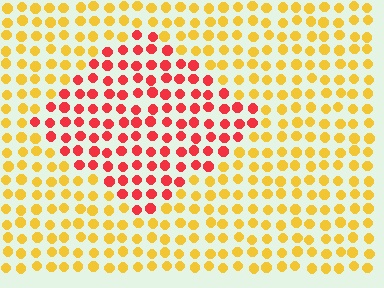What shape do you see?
I see a diamond.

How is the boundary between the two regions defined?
The boundary is defined purely by a slight shift in hue (about 51 degrees). Spacing, size, and orientation are identical on both sides.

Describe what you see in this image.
The image is filled with small yellow elements in a uniform arrangement. A diamond-shaped region is visible where the elements are tinted to a slightly different hue, forming a subtle color boundary.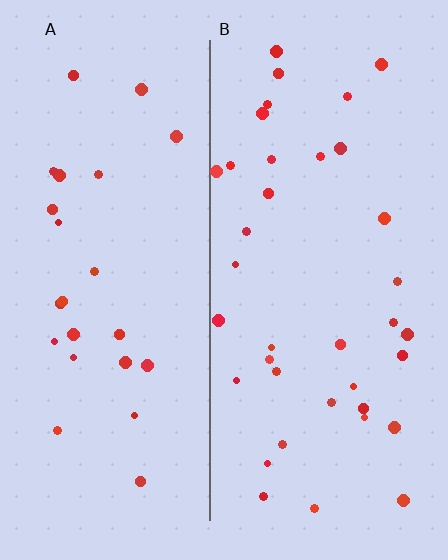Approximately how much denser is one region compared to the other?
Approximately 1.5× — region B over region A.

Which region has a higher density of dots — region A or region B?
B (the right).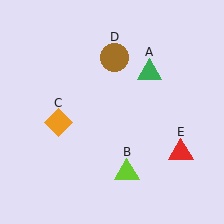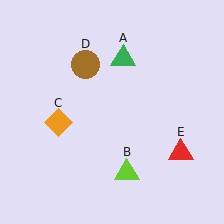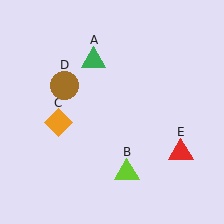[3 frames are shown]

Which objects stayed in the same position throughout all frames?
Lime triangle (object B) and orange diamond (object C) and red triangle (object E) remained stationary.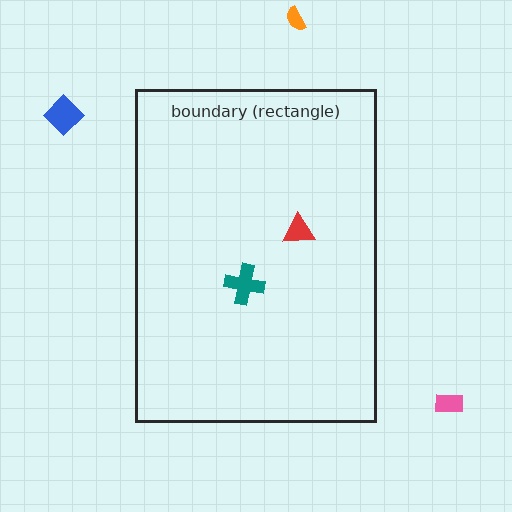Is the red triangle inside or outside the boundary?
Inside.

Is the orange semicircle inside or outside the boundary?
Outside.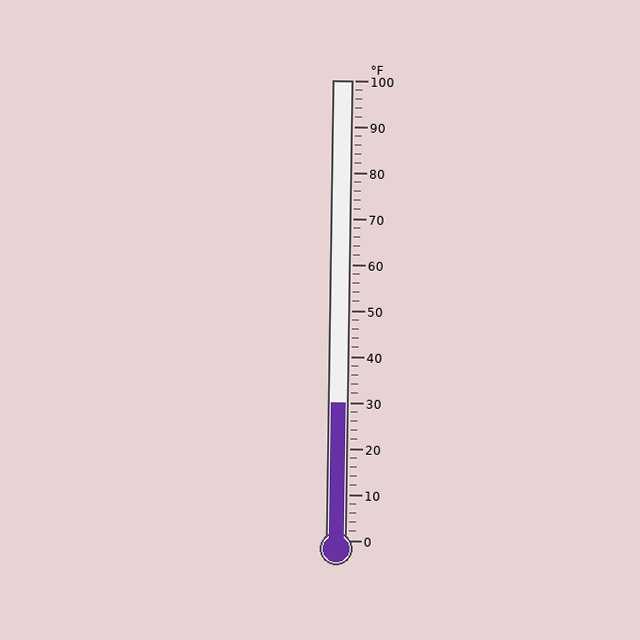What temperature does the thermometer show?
The thermometer shows approximately 30°F.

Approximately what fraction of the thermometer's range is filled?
The thermometer is filled to approximately 30% of its range.